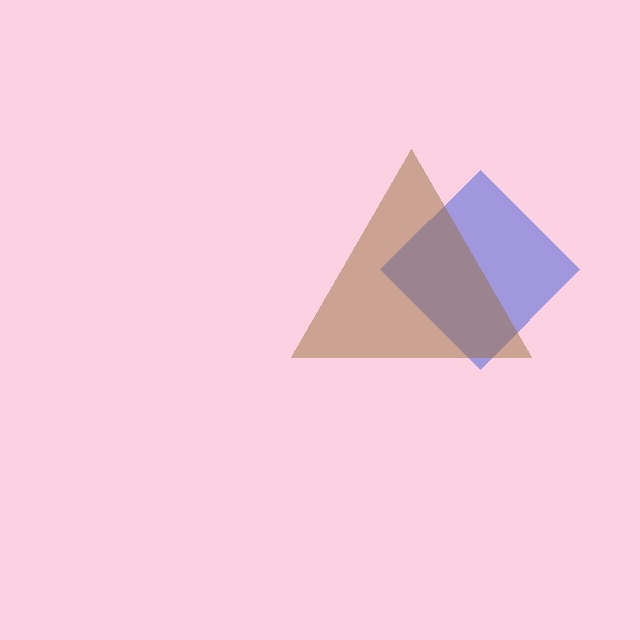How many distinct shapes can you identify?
There are 2 distinct shapes: a blue diamond, a brown triangle.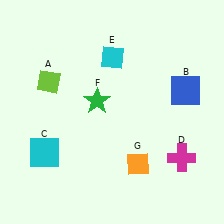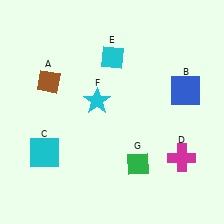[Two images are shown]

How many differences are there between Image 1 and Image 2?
There are 3 differences between the two images.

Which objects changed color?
A changed from lime to brown. F changed from green to cyan. G changed from orange to green.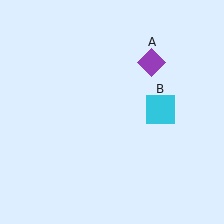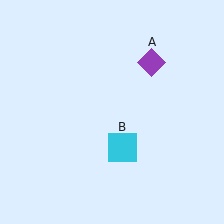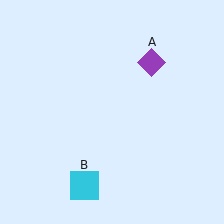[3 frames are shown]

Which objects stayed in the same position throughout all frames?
Purple diamond (object A) remained stationary.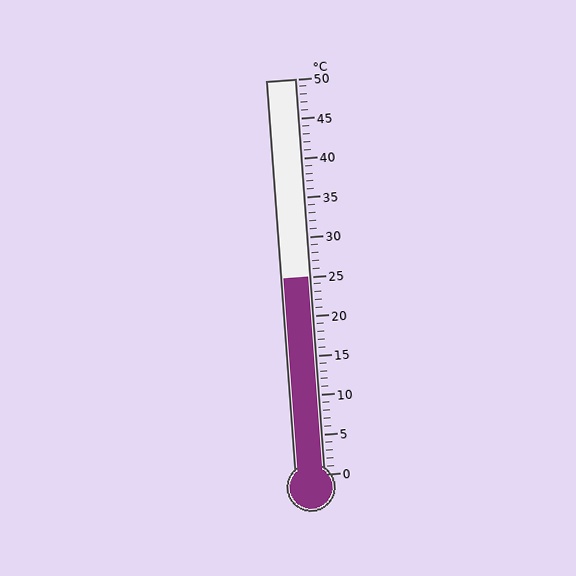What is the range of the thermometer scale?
The thermometer scale ranges from 0°C to 50°C.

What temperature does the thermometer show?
The thermometer shows approximately 25°C.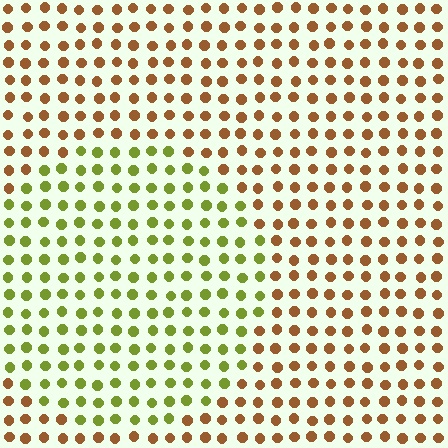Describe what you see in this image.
The image is filled with small brown elements in a uniform arrangement. A circle-shaped region is visible where the elements are tinted to a slightly different hue, forming a subtle color boundary.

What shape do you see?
I see a circle.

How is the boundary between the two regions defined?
The boundary is defined purely by a slight shift in hue (about 54 degrees). Spacing, size, and orientation are identical on both sides.